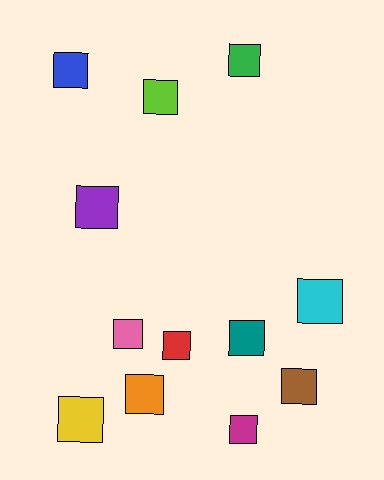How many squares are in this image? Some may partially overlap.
There are 12 squares.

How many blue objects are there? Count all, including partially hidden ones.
There is 1 blue object.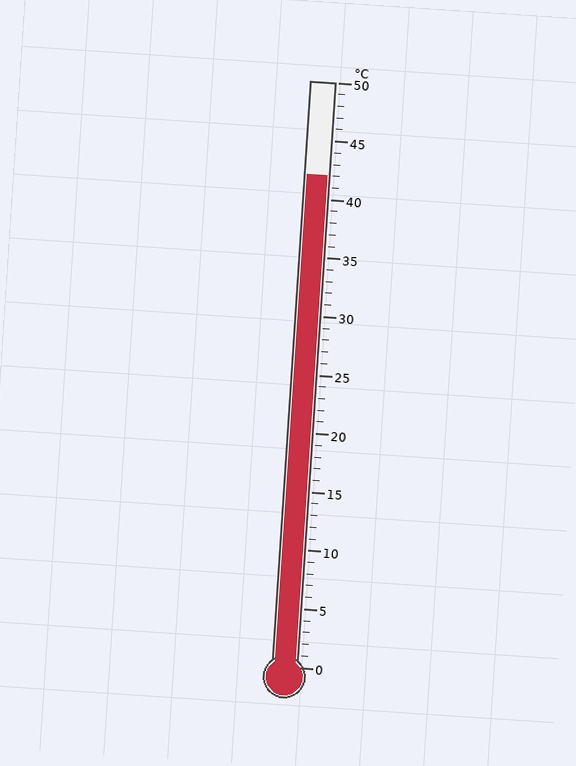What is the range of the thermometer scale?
The thermometer scale ranges from 0°C to 50°C.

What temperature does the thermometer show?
The thermometer shows approximately 42°C.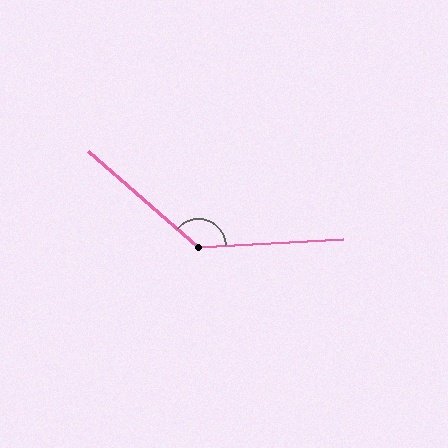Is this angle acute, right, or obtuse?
It is obtuse.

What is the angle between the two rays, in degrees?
Approximately 136 degrees.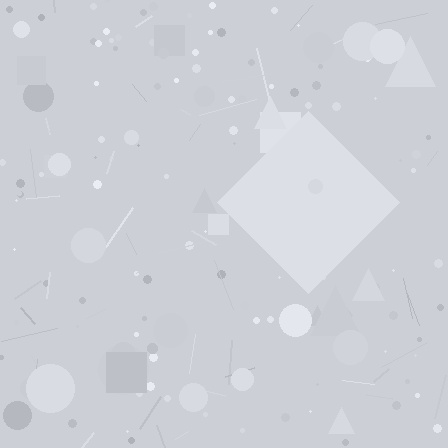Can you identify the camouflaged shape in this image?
The camouflaged shape is a diamond.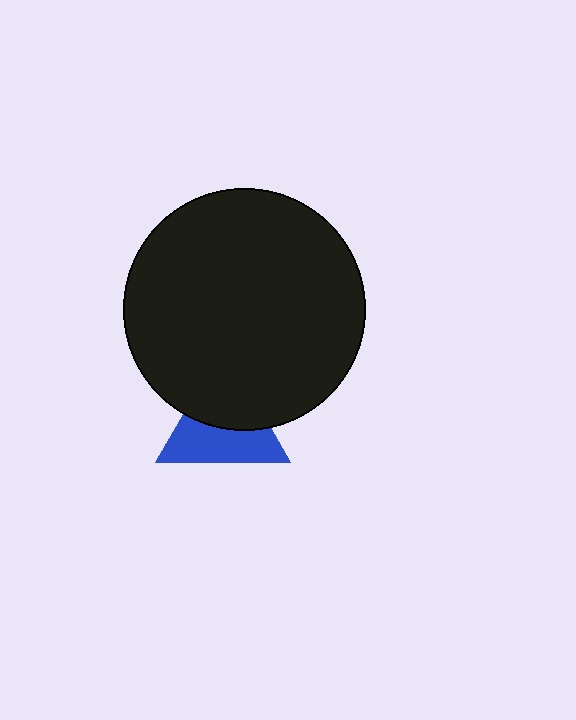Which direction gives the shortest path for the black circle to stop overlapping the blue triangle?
Moving up gives the shortest separation.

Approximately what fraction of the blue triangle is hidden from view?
Roughly 47% of the blue triangle is hidden behind the black circle.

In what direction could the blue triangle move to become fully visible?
The blue triangle could move down. That would shift it out from behind the black circle entirely.